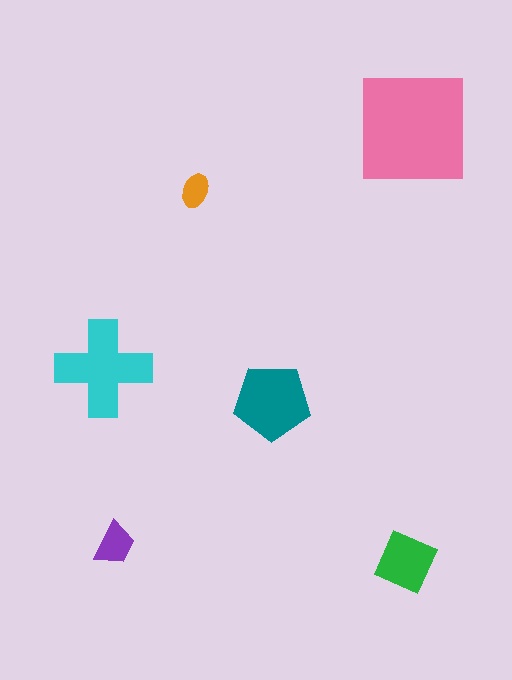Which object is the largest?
The pink square.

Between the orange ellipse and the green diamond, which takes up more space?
The green diamond.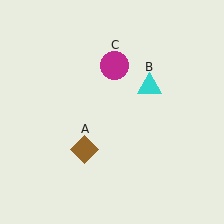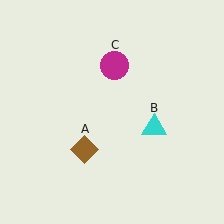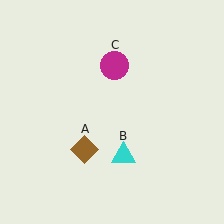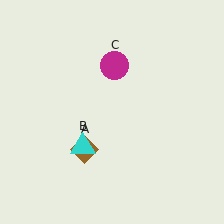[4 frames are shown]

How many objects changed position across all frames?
1 object changed position: cyan triangle (object B).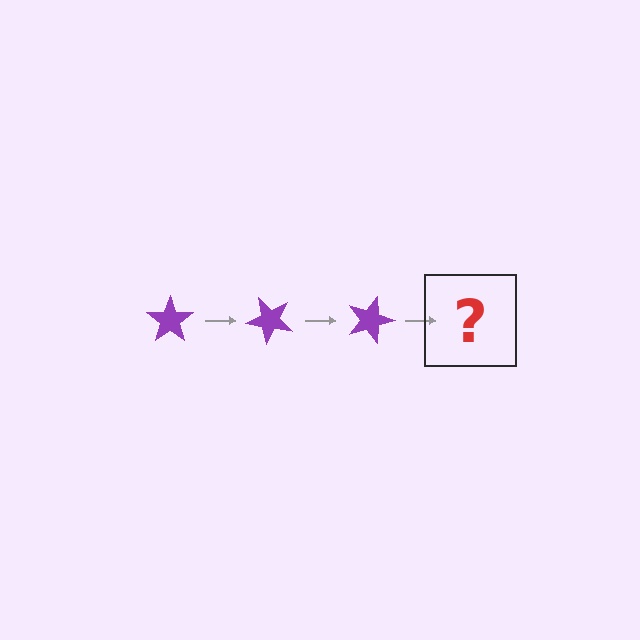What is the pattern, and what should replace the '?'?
The pattern is that the star rotates 45 degrees each step. The '?' should be a purple star rotated 135 degrees.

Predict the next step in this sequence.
The next step is a purple star rotated 135 degrees.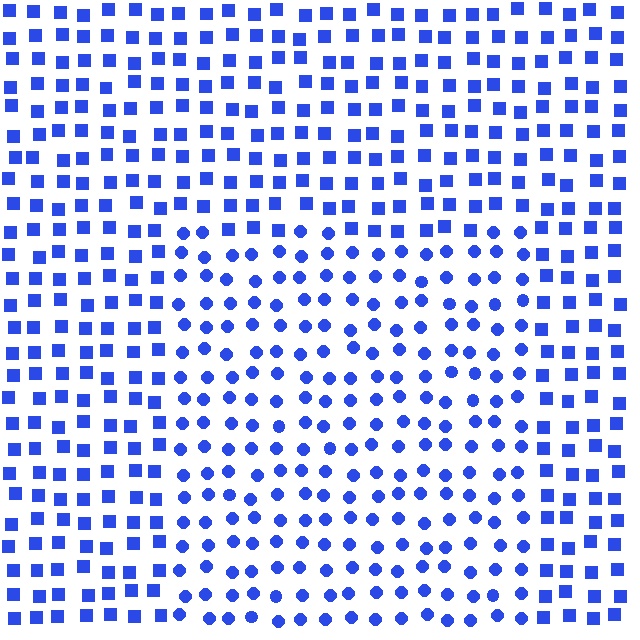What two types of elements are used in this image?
The image uses circles inside the rectangle region and squares outside it.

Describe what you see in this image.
The image is filled with small blue elements arranged in a uniform grid. A rectangle-shaped region contains circles, while the surrounding area contains squares. The boundary is defined purely by the change in element shape.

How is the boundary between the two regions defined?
The boundary is defined by a change in element shape: circles inside vs. squares outside. All elements share the same color and spacing.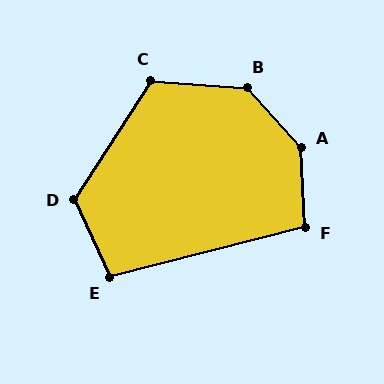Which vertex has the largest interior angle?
A, at approximately 140 degrees.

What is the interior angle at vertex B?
Approximately 136 degrees (obtuse).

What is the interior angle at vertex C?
Approximately 119 degrees (obtuse).